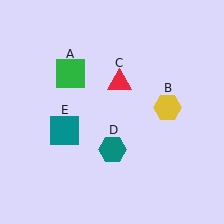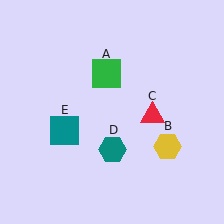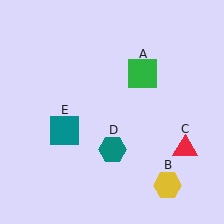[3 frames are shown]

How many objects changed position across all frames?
3 objects changed position: green square (object A), yellow hexagon (object B), red triangle (object C).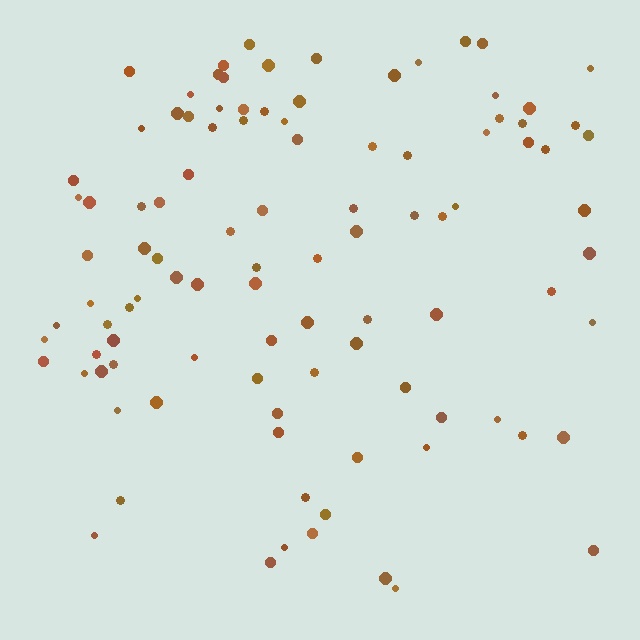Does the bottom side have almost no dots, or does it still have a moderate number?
Still a moderate number, just noticeably fewer than the top.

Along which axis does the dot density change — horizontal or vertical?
Vertical.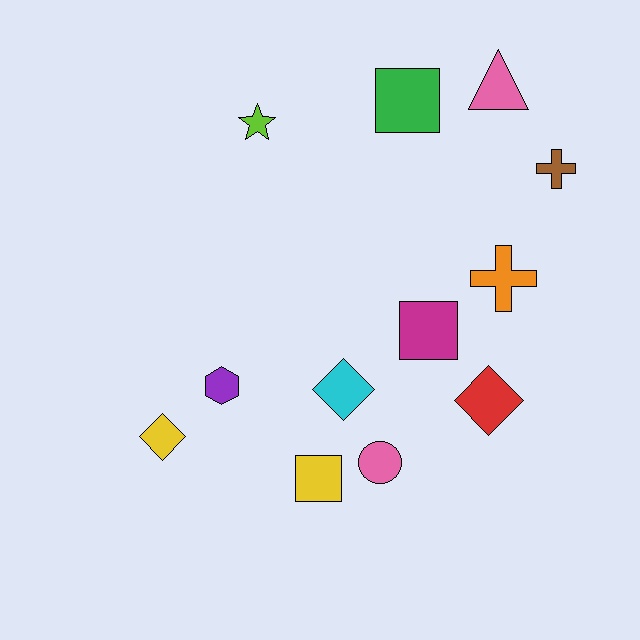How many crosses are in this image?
There are 2 crosses.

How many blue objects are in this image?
There are no blue objects.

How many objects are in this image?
There are 12 objects.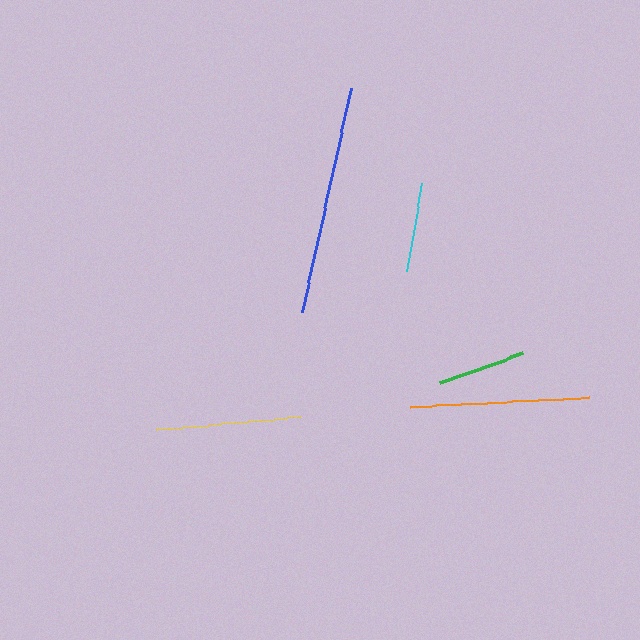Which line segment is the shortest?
The green line is the shortest at approximately 89 pixels.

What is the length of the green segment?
The green segment is approximately 89 pixels long.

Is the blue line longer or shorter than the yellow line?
The blue line is longer than the yellow line.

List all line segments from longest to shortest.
From longest to shortest: blue, orange, yellow, cyan, green.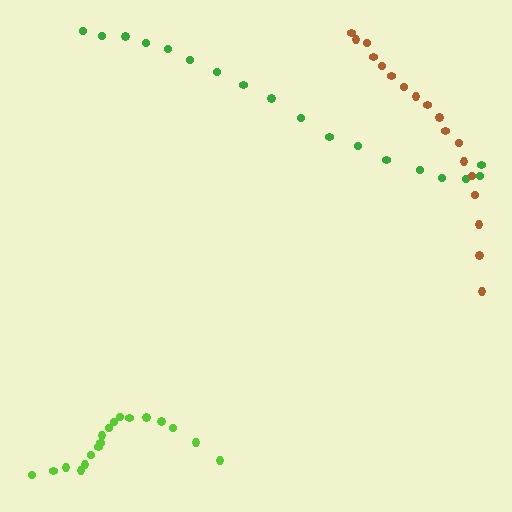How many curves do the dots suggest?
There are 3 distinct paths.